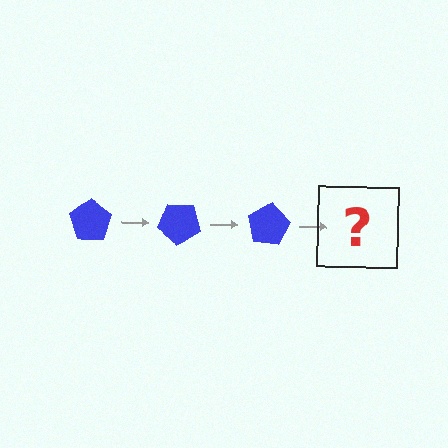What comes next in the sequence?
The next element should be a blue pentagon rotated 120 degrees.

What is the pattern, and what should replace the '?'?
The pattern is that the pentagon rotates 40 degrees each step. The '?' should be a blue pentagon rotated 120 degrees.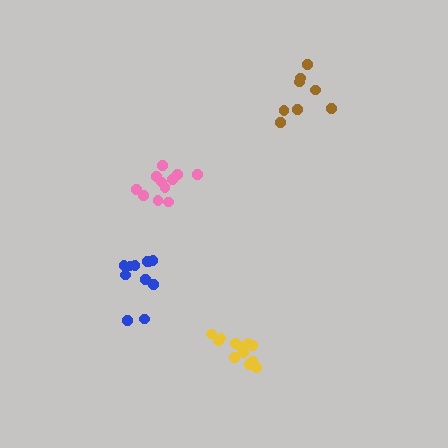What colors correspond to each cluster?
The clusters are colored: pink, blue, brown, yellow.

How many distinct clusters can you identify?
There are 4 distinct clusters.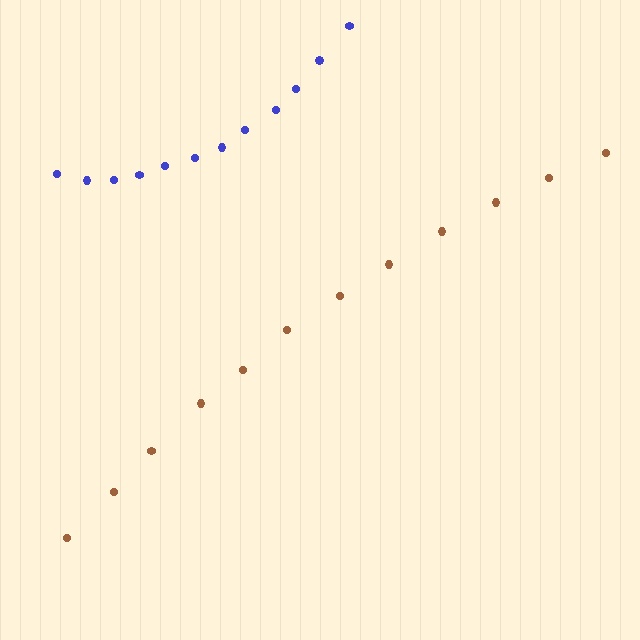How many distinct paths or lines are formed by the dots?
There are 2 distinct paths.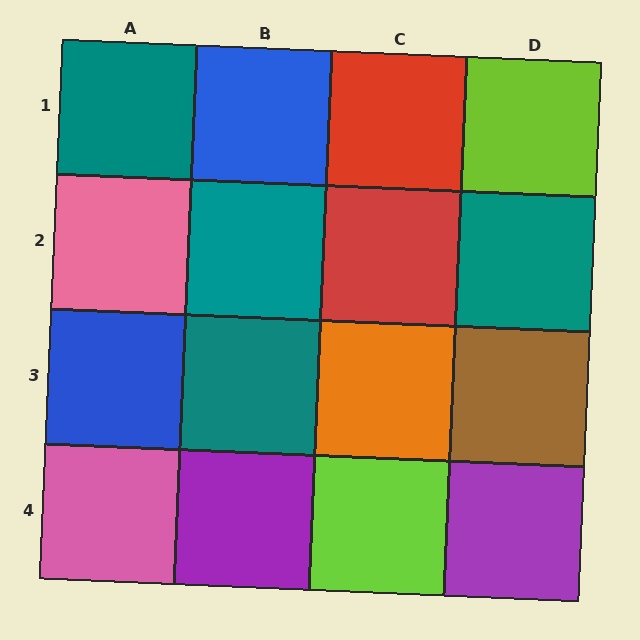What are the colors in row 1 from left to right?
Teal, blue, red, lime.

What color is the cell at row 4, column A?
Pink.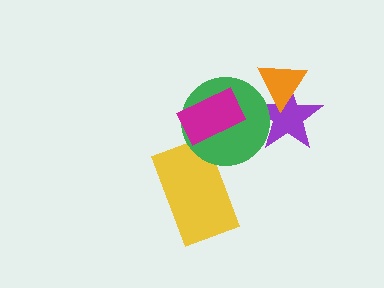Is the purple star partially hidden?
Yes, it is partially covered by another shape.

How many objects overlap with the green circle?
3 objects overlap with the green circle.